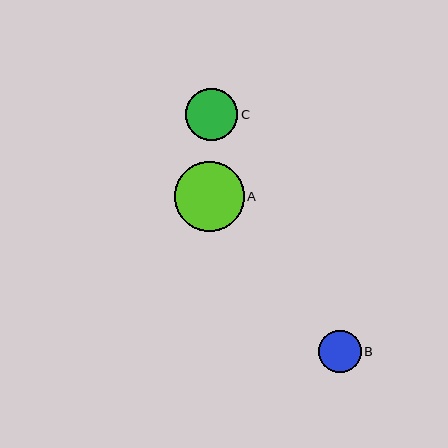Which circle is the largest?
Circle A is the largest with a size of approximately 70 pixels.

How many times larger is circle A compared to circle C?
Circle A is approximately 1.3 times the size of circle C.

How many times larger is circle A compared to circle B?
Circle A is approximately 1.7 times the size of circle B.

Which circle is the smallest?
Circle B is the smallest with a size of approximately 42 pixels.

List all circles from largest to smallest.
From largest to smallest: A, C, B.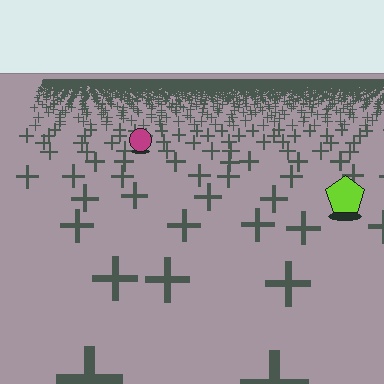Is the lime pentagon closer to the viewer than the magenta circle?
Yes. The lime pentagon is closer — you can tell from the texture gradient: the ground texture is coarser near it.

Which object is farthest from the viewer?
The magenta circle is farthest from the viewer. It appears smaller and the ground texture around it is denser.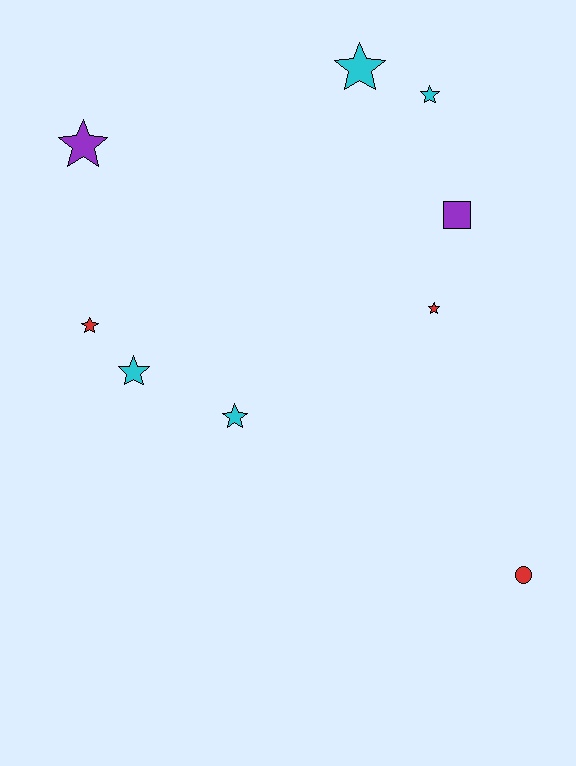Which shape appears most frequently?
Star, with 7 objects.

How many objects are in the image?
There are 9 objects.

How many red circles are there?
There is 1 red circle.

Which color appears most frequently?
Cyan, with 4 objects.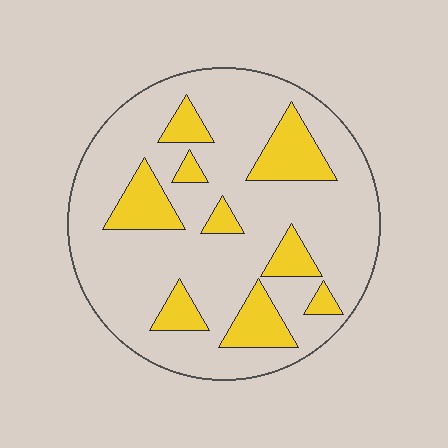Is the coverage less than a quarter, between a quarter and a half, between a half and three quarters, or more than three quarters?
Less than a quarter.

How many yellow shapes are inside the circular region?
9.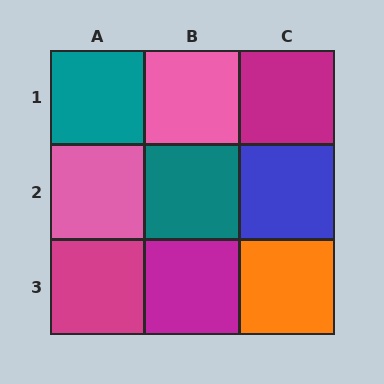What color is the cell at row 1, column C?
Magenta.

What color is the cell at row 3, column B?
Magenta.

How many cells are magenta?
3 cells are magenta.